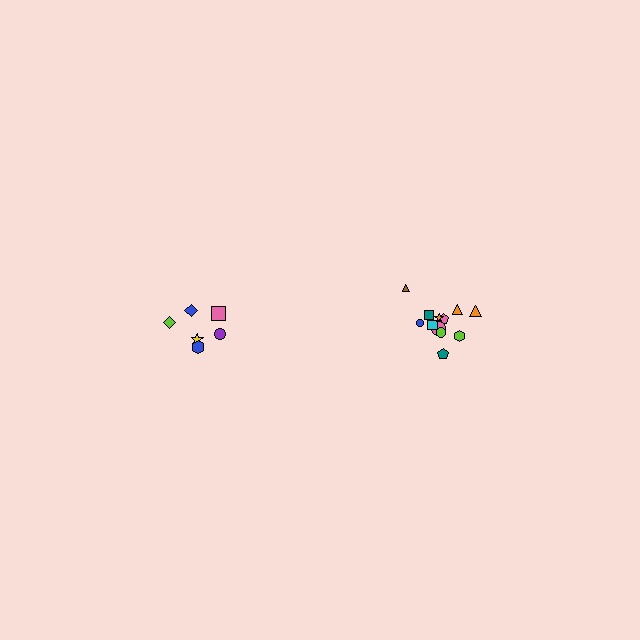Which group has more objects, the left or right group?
The right group.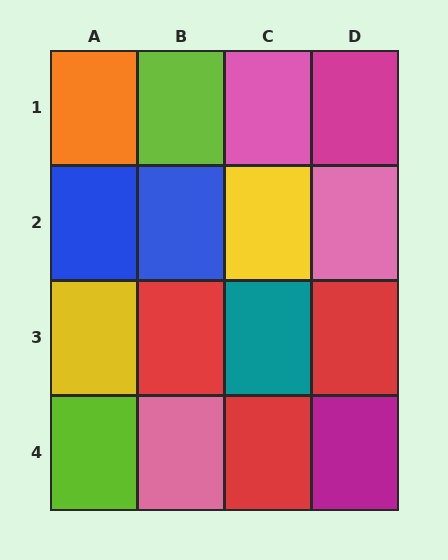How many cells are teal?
1 cell is teal.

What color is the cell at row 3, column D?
Red.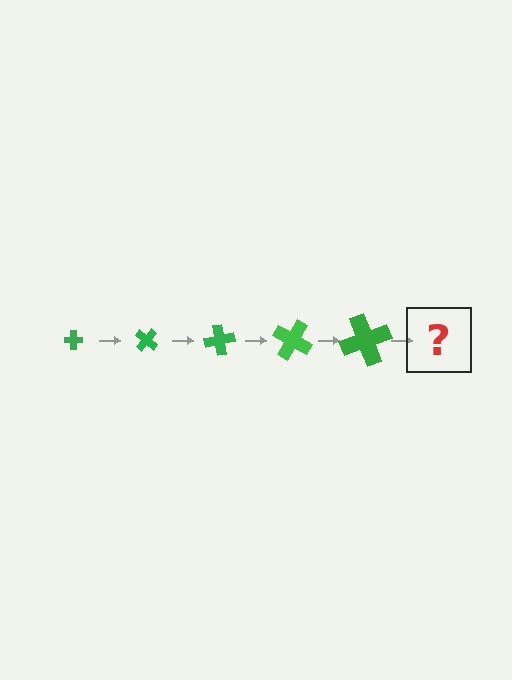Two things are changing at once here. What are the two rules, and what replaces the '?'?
The two rules are that the cross grows larger each step and it rotates 40 degrees each step. The '?' should be a cross, larger than the previous one and rotated 200 degrees from the start.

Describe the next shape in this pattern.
It should be a cross, larger than the previous one and rotated 200 degrees from the start.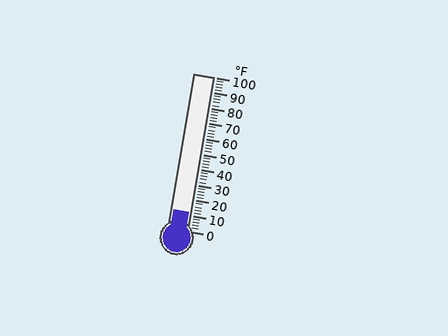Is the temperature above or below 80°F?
The temperature is below 80°F.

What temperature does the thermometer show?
The thermometer shows approximately 12°F.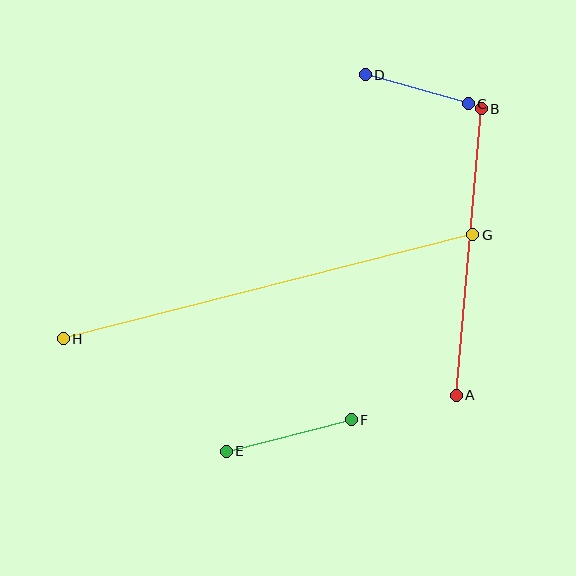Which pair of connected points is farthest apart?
Points G and H are farthest apart.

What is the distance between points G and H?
The distance is approximately 423 pixels.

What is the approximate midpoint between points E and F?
The midpoint is at approximately (289, 435) pixels.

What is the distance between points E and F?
The distance is approximately 129 pixels.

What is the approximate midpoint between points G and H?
The midpoint is at approximately (268, 287) pixels.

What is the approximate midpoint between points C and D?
The midpoint is at approximately (417, 89) pixels.